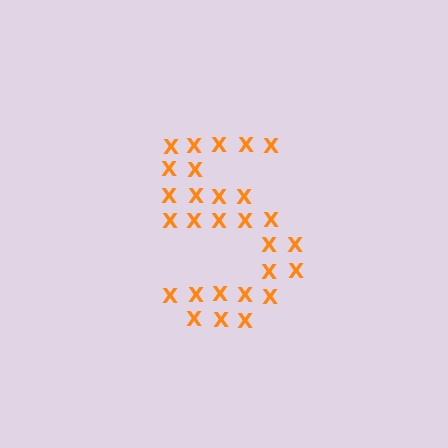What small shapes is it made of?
It is made of small letter X's.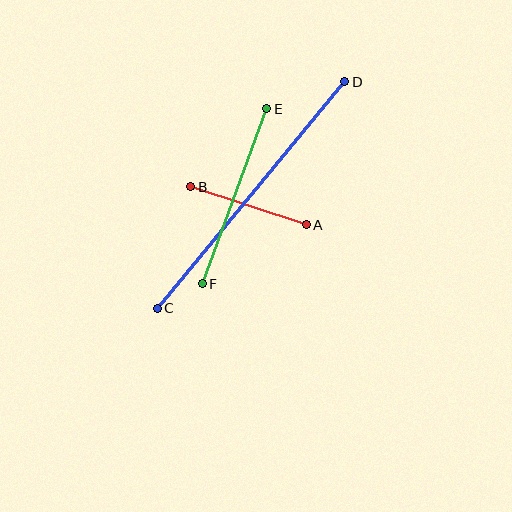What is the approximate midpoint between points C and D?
The midpoint is at approximately (251, 195) pixels.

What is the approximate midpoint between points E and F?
The midpoint is at approximately (235, 196) pixels.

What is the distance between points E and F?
The distance is approximately 187 pixels.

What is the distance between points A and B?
The distance is approximately 122 pixels.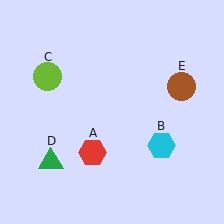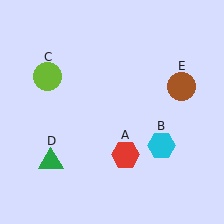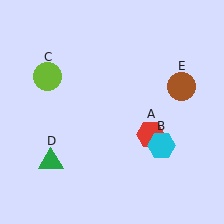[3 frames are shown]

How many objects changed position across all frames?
1 object changed position: red hexagon (object A).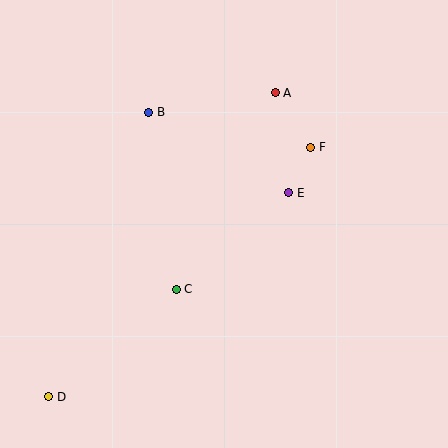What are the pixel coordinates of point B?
Point B is at (149, 112).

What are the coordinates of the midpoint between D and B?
The midpoint between D and B is at (99, 254).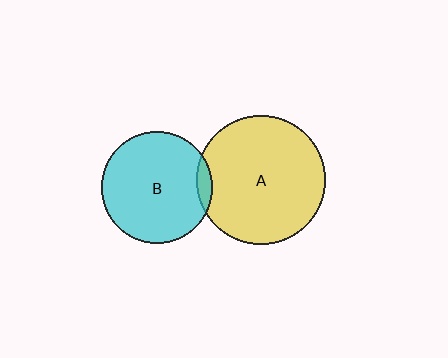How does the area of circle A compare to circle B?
Approximately 1.3 times.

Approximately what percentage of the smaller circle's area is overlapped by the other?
Approximately 5%.